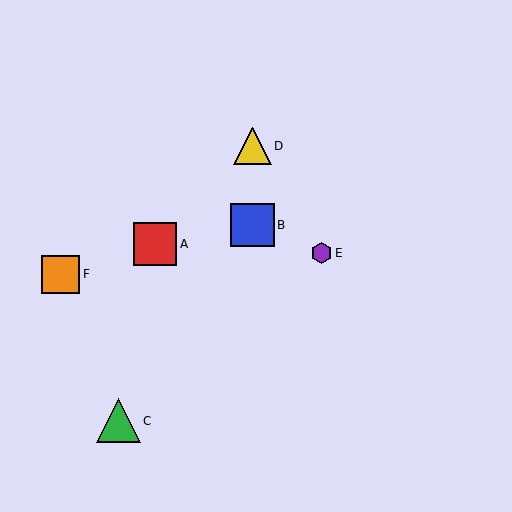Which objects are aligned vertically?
Objects B, D are aligned vertically.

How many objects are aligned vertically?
2 objects (B, D) are aligned vertically.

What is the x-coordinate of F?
Object F is at x≈60.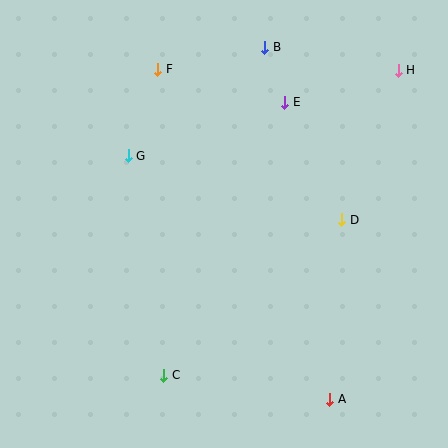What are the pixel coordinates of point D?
Point D is at (342, 220).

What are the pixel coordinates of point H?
Point H is at (398, 70).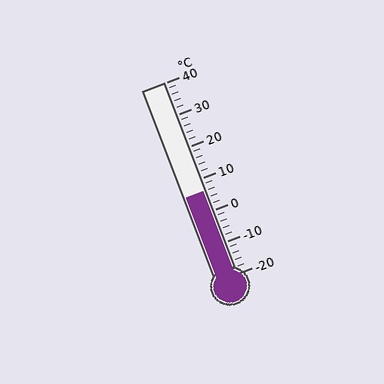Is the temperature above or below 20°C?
The temperature is below 20°C.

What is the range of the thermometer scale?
The thermometer scale ranges from -20°C to 40°C.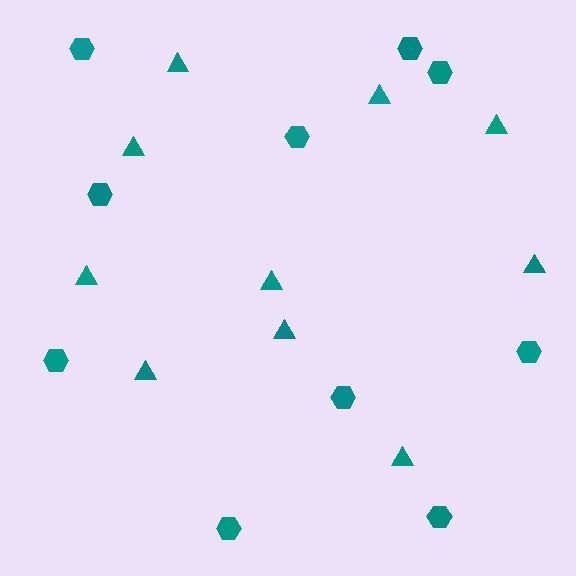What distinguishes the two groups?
There are 2 groups: one group of hexagons (10) and one group of triangles (10).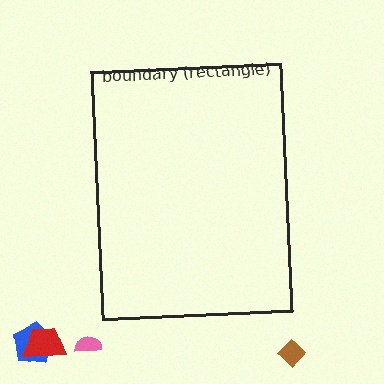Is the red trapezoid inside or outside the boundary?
Outside.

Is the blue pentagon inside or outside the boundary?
Outside.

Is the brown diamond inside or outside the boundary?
Outside.